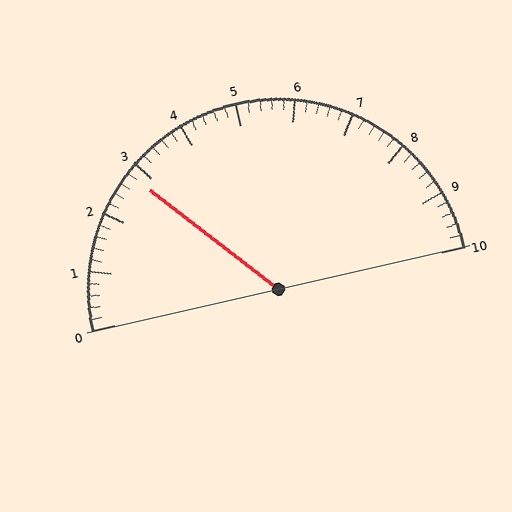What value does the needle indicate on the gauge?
The needle indicates approximately 2.8.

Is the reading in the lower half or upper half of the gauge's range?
The reading is in the lower half of the range (0 to 10).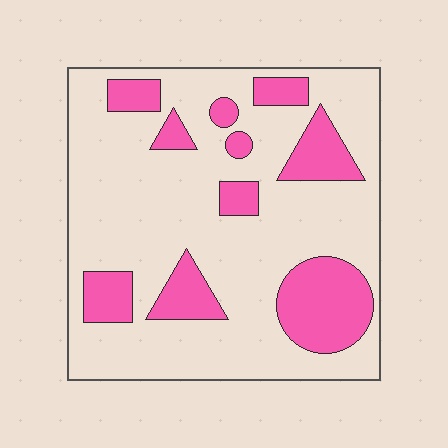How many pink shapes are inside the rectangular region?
10.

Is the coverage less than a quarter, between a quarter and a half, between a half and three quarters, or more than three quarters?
Less than a quarter.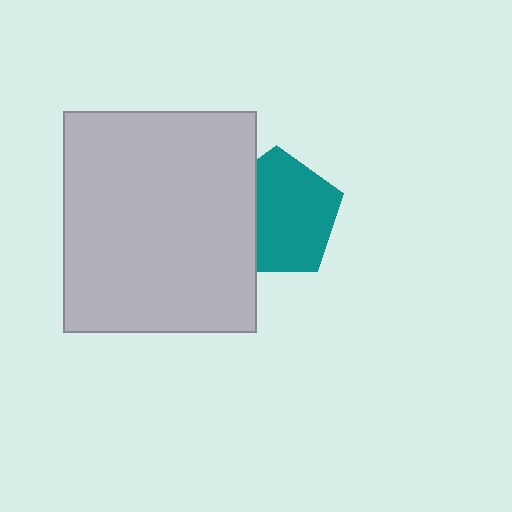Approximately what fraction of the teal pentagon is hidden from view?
Roughly 30% of the teal pentagon is hidden behind the light gray rectangle.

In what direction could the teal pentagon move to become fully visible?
The teal pentagon could move right. That would shift it out from behind the light gray rectangle entirely.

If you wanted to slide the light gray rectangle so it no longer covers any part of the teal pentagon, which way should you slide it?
Slide it left — that is the most direct way to separate the two shapes.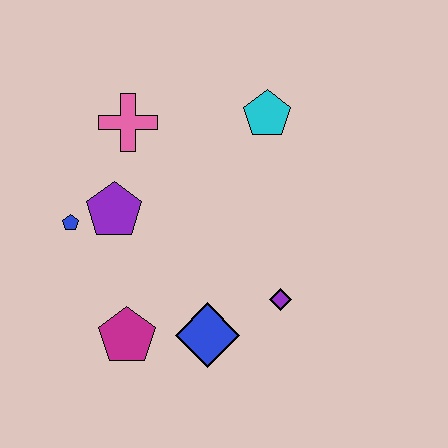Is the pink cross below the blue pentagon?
No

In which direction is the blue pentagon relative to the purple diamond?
The blue pentagon is to the left of the purple diamond.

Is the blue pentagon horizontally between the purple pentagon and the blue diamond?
No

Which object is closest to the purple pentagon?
The blue pentagon is closest to the purple pentagon.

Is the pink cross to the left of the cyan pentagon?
Yes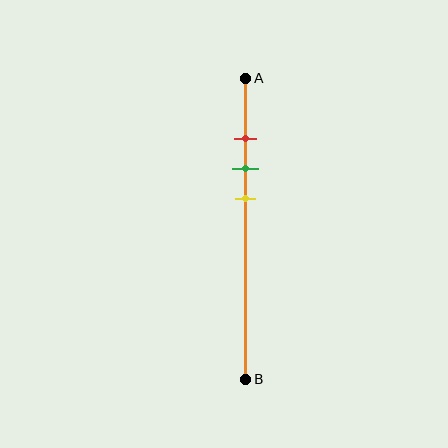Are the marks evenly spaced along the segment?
Yes, the marks are approximately evenly spaced.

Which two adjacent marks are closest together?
The red and green marks are the closest adjacent pair.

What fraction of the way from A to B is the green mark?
The green mark is approximately 30% (0.3) of the way from A to B.